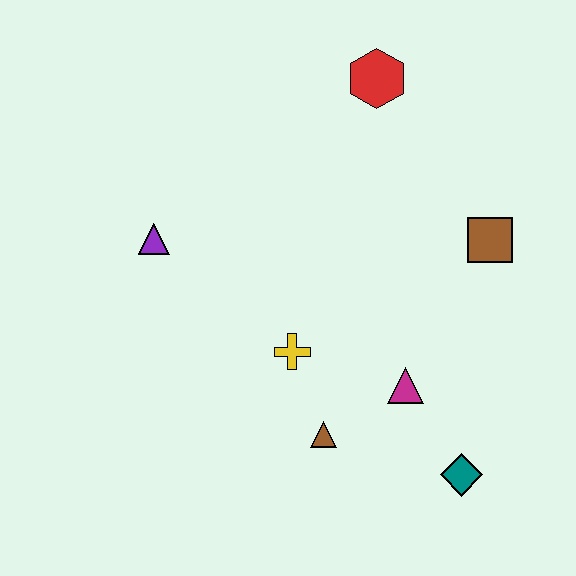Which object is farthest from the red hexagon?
The teal diamond is farthest from the red hexagon.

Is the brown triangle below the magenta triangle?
Yes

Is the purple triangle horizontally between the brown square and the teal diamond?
No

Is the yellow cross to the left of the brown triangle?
Yes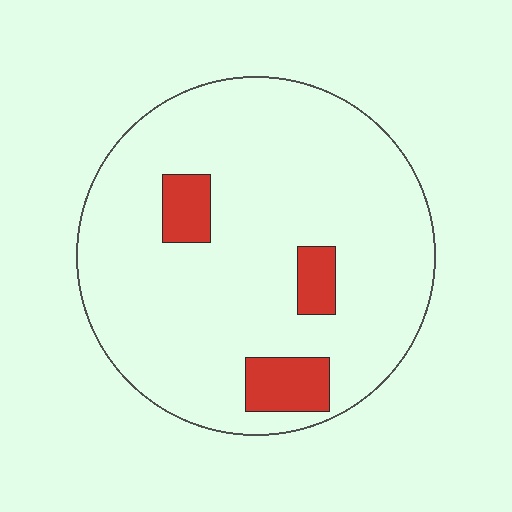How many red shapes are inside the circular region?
3.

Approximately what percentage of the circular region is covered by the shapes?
Approximately 10%.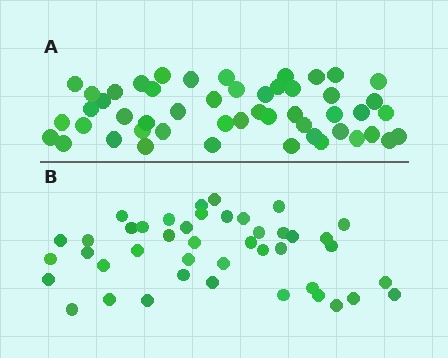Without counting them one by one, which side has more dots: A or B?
Region A (the top region) has more dots.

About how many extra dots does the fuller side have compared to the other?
Region A has roughly 8 or so more dots than region B.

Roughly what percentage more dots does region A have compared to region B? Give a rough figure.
About 15% more.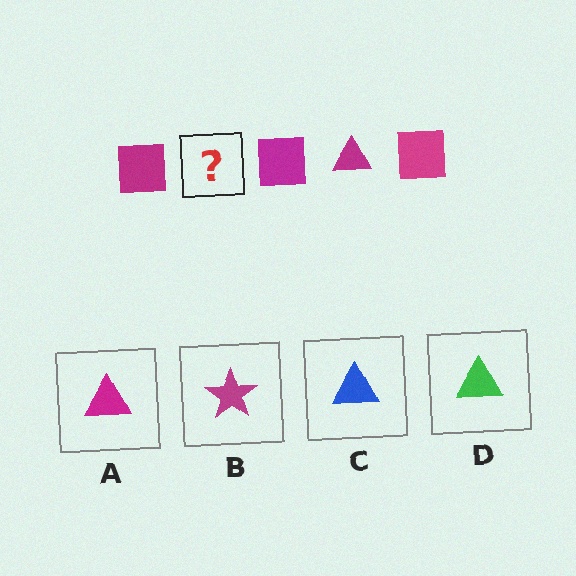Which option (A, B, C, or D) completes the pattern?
A.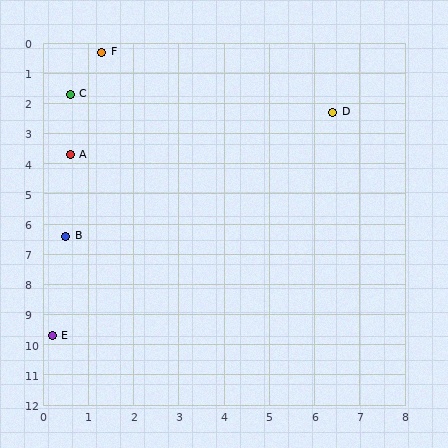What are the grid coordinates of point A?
Point A is at approximately (0.6, 3.7).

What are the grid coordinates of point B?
Point B is at approximately (0.5, 6.4).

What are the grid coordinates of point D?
Point D is at approximately (6.4, 2.3).